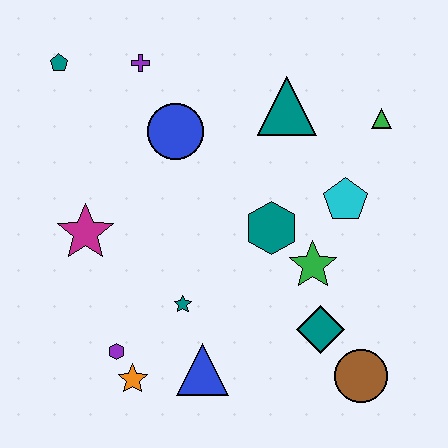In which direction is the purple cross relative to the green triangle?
The purple cross is to the left of the green triangle.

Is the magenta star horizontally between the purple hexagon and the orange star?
No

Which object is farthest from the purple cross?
The brown circle is farthest from the purple cross.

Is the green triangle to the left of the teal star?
No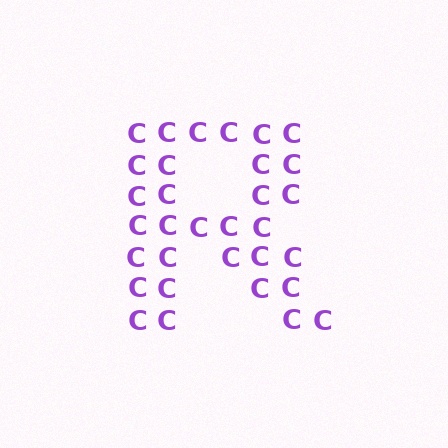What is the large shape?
The large shape is the letter R.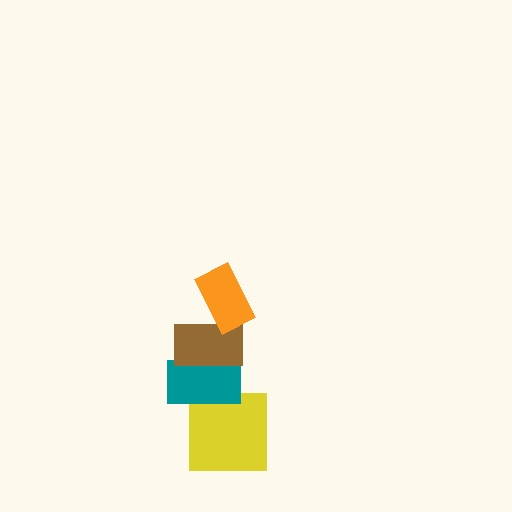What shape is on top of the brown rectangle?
The orange rectangle is on top of the brown rectangle.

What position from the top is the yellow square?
The yellow square is 4th from the top.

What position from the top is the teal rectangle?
The teal rectangle is 3rd from the top.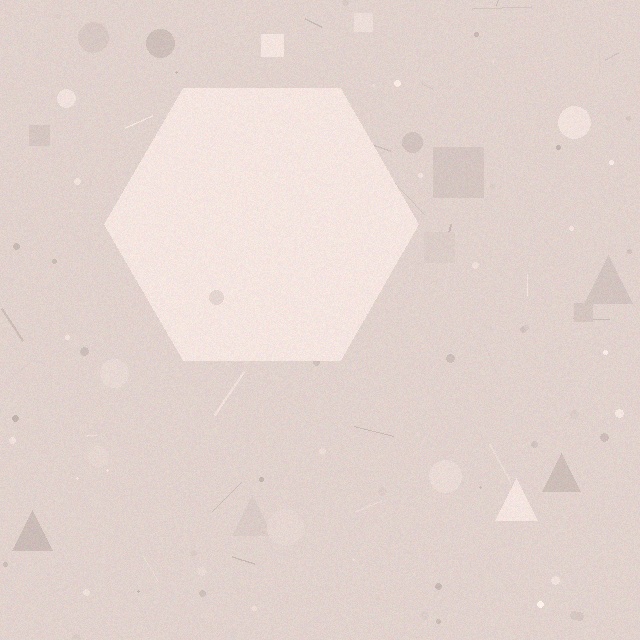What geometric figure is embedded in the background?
A hexagon is embedded in the background.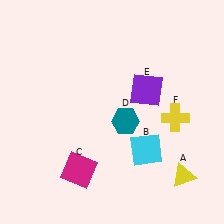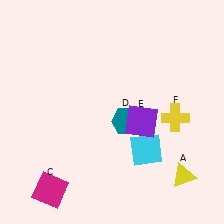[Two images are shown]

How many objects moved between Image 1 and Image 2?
2 objects moved between the two images.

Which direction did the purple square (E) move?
The purple square (E) moved down.